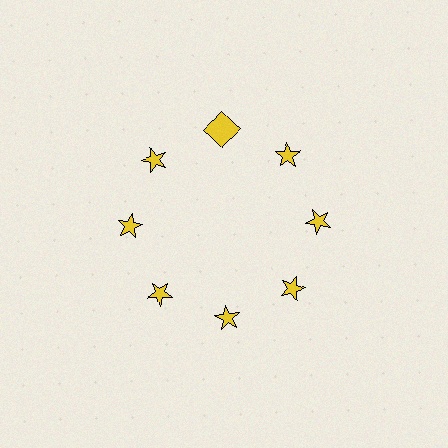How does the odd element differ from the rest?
It has a different shape: square instead of star.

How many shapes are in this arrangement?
There are 8 shapes arranged in a ring pattern.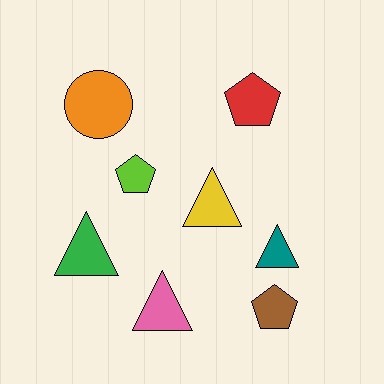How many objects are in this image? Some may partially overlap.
There are 8 objects.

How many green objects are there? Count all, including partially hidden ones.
There is 1 green object.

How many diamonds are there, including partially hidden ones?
There are no diamonds.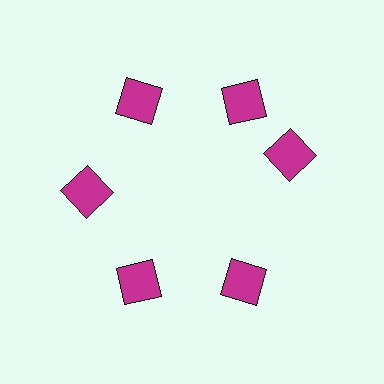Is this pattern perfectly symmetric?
No. The 6 magenta squares are arranged in a ring, but one element near the 3 o'clock position is rotated out of alignment along the ring, breaking the 6-fold rotational symmetry.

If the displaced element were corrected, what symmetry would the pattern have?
It would have 6-fold rotational symmetry — the pattern would map onto itself every 60 degrees.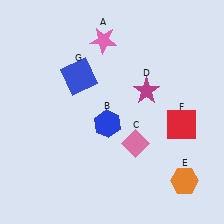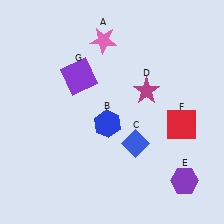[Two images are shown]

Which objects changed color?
C changed from pink to blue. E changed from orange to purple. G changed from blue to purple.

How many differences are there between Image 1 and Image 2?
There are 3 differences between the two images.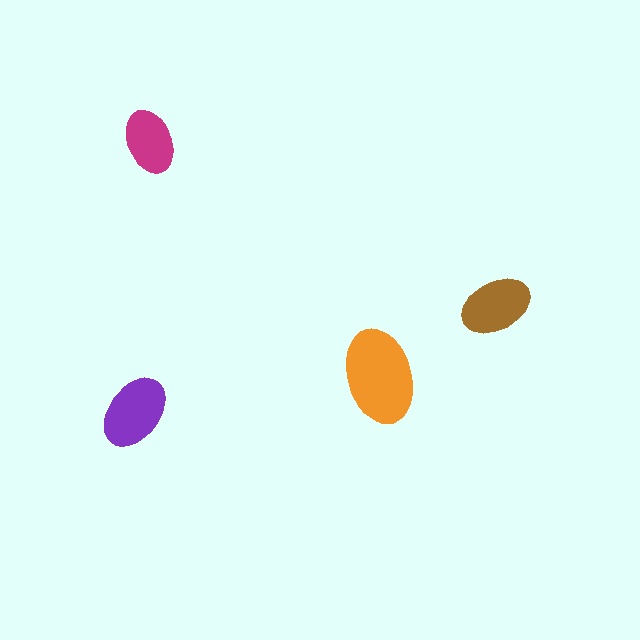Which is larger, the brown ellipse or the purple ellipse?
The purple one.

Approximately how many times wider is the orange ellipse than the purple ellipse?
About 1.5 times wider.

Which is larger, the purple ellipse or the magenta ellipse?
The purple one.